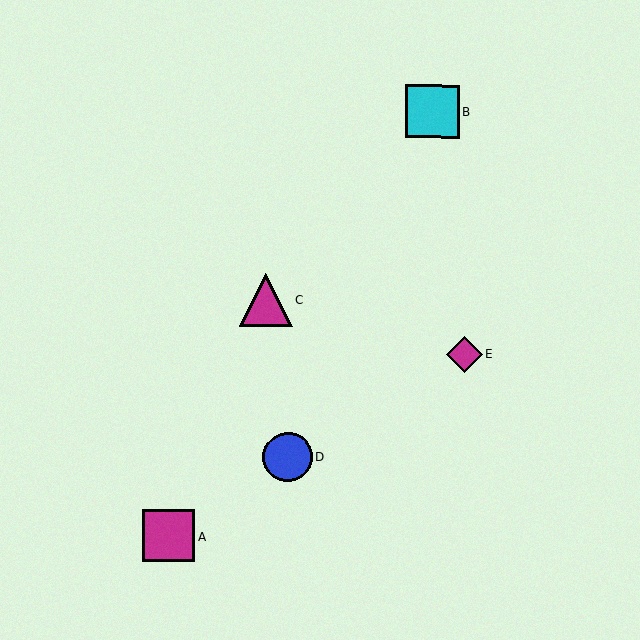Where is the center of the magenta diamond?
The center of the magenta diamond is at (464, 354).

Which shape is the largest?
The cyan square (labeled B) is the largest.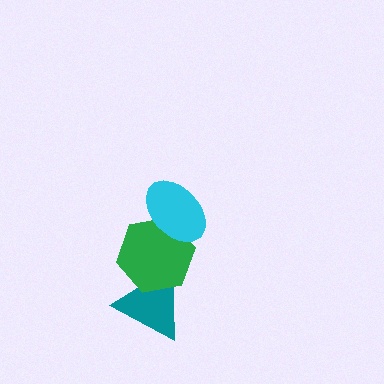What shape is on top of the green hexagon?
The cyan ellipse is on top of the green hexagon.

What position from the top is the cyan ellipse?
The cyan ellipse is 1st from the top.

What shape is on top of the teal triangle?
The green hexagon is on top of the teal triangle.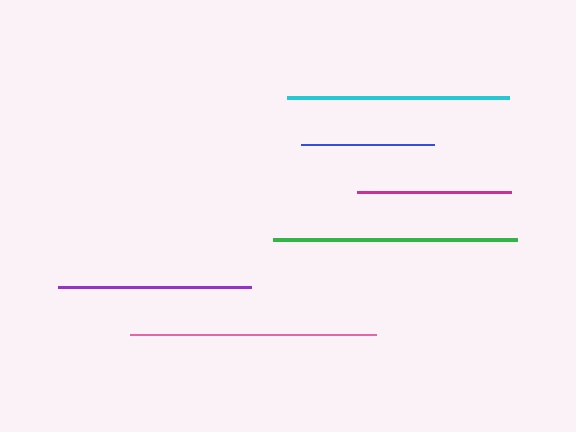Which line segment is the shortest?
The blue line is the shortest at approximately 134 pixels.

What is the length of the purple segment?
The purple segment is approximately 192 pixels long.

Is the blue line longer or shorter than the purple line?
The purple line is longer than the blue line.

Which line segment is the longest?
The pink line is the longest at approximately 246 pixels.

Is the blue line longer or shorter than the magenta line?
The magenta line is longer than the blue line.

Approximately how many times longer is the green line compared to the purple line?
The green line is approximately 1.3 times the length of the purple line.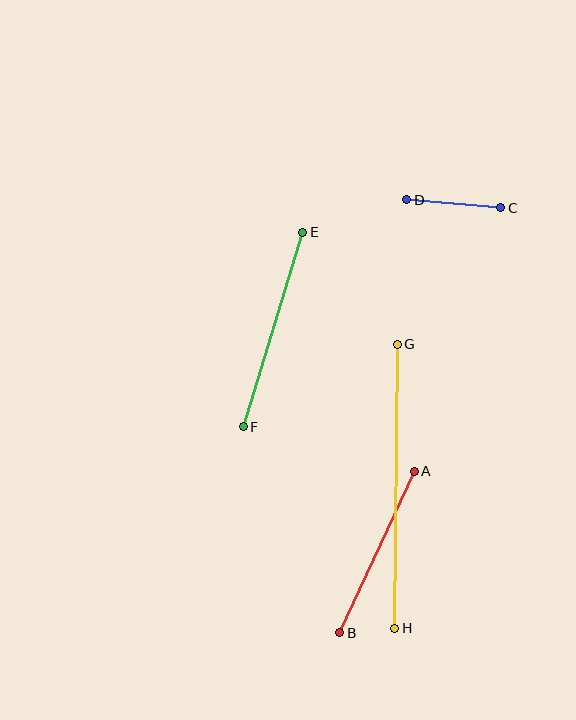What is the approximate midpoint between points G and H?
The midpoint is at approximately (396, 486) pixels.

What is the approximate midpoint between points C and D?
The midpoint is at approximately (454, 204) pixels.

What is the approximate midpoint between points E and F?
The midpoint is at approximately (273, 329) pixels.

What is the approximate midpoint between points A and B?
The midpoint is at approximately (377, 552) pixels.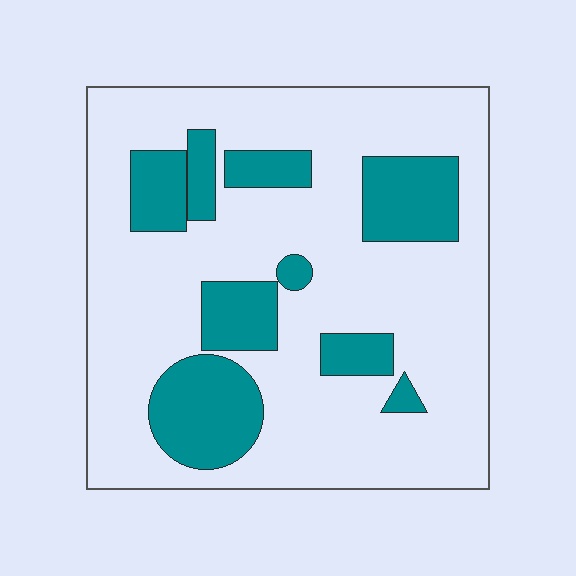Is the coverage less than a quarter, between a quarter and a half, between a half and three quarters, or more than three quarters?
Less than a quarter.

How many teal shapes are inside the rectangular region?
9.